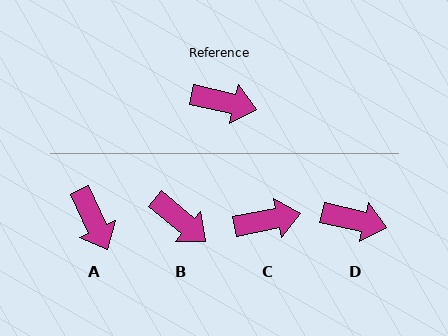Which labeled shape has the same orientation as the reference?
D.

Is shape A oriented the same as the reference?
No, it is off by about 52 degrees.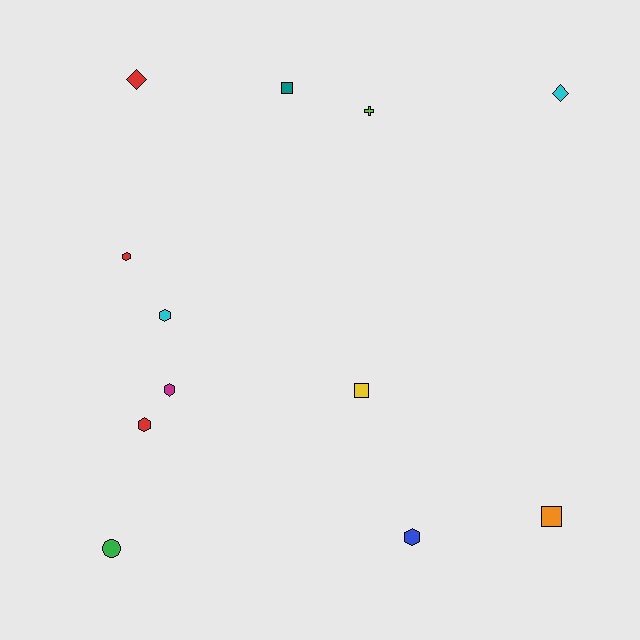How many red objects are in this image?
There are 3 red objects.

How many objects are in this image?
There are 12 objects.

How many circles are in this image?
There is 1 circle.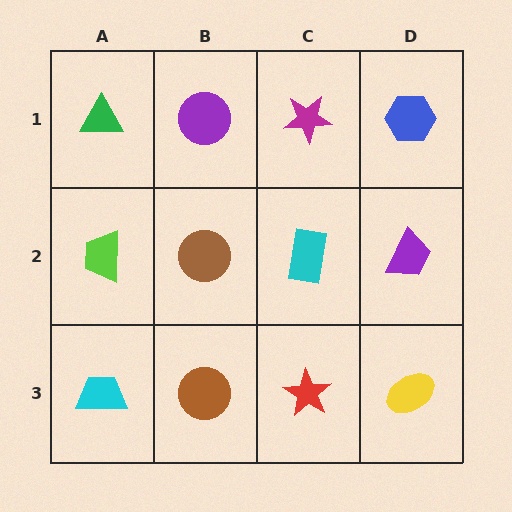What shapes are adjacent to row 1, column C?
A cyan rectangle (row 2, column C), a purple circle (row 1, column B), a blue hexagon (row 1, column D).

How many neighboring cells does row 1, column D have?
2.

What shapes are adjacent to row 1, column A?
A lime trapezoid (row 2, column A), a purple circle (row 1, column B).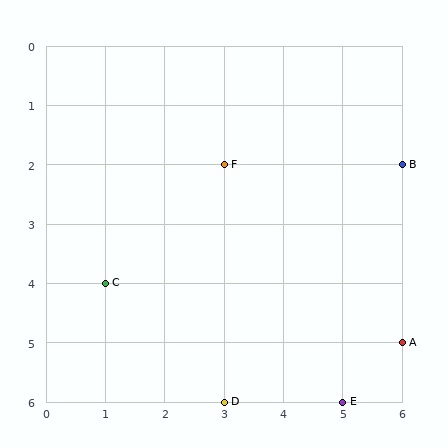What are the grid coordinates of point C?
Point C is at grid coordinates (1, 4).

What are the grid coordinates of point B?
Point B is at grid coordinates (6, 2).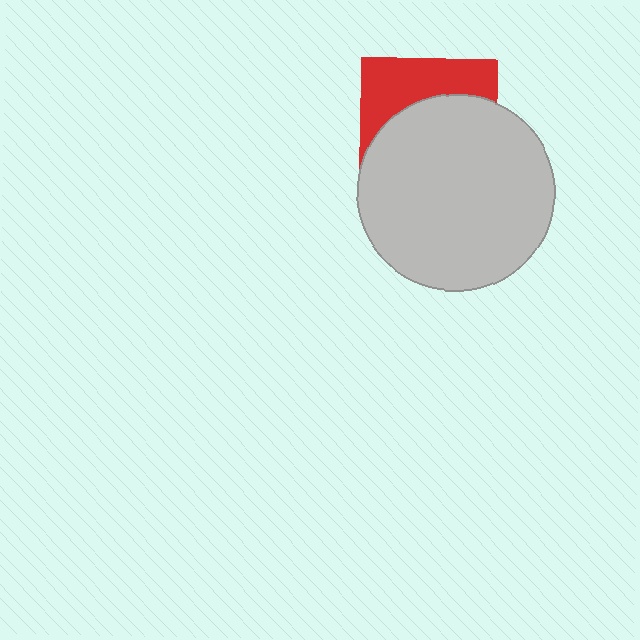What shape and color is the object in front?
The object in front is a light gray circle.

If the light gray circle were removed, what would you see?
You would see the complete red square.